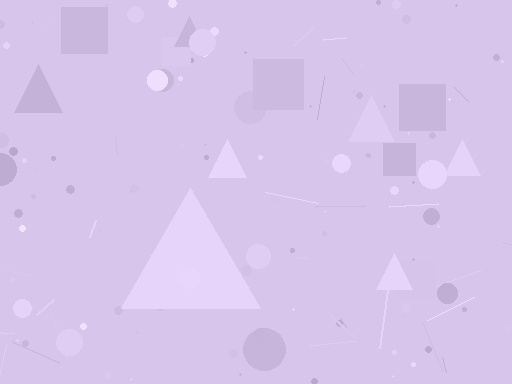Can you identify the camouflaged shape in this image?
The camouflaged shape is a triangle.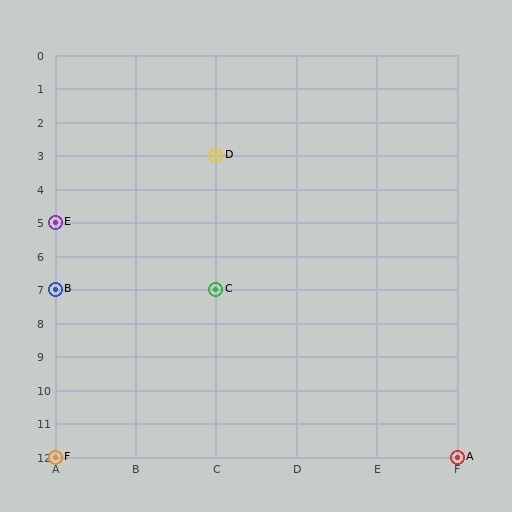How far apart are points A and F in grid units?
Points A and F are 5 columns apart.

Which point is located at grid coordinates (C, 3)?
Point D is at (C, 3).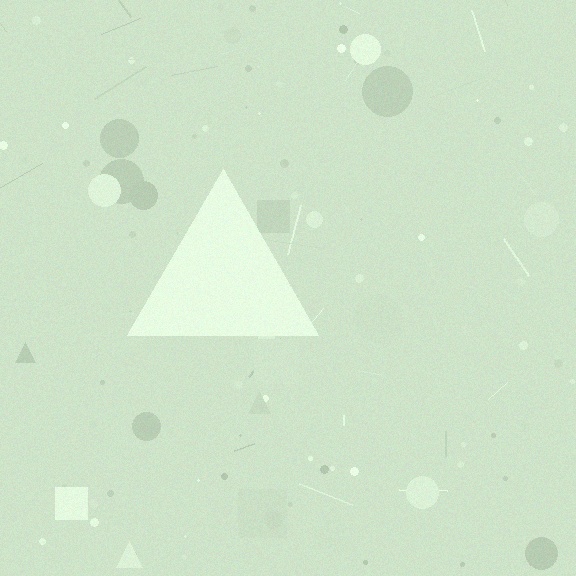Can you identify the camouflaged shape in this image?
The camouflaged shape is a triangle.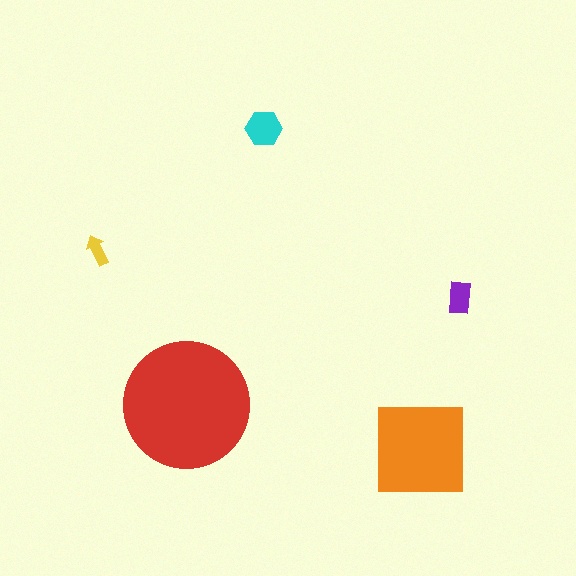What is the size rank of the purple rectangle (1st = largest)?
4th.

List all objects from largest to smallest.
The red circle, the orange square, the cyan hexagon, the purple rectangle, the yellow arrow.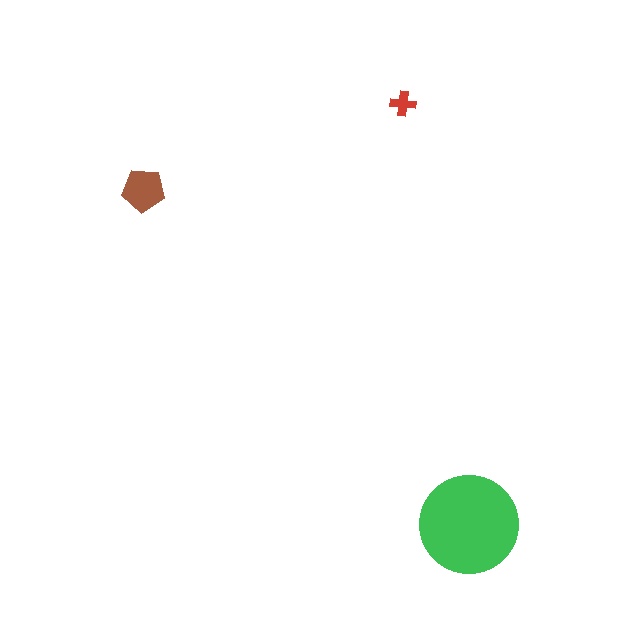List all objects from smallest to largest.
The red cross, the brown pentagon, the green circle.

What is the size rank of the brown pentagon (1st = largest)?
2nd.